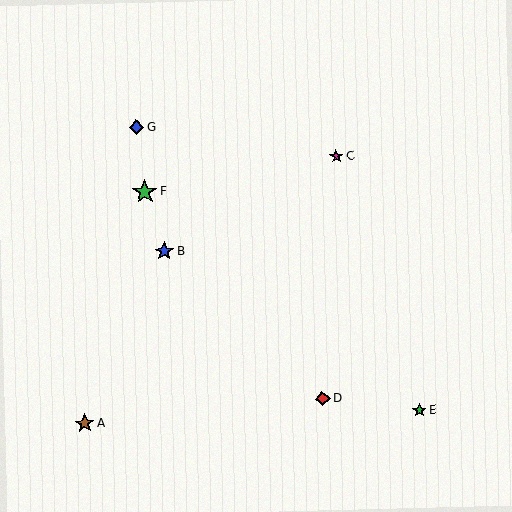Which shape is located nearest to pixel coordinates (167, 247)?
The blue star (labeled B) at (164, 251) is nearest to that location.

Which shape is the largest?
The green star (labeled F) is the largest.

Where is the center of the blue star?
The center of the blue star is at (164, 251).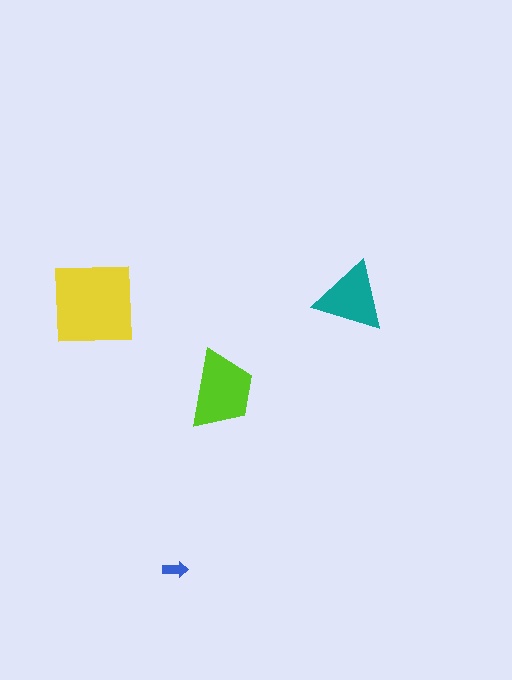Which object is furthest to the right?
The teal triangle is rightmost.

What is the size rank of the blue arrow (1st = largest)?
4th.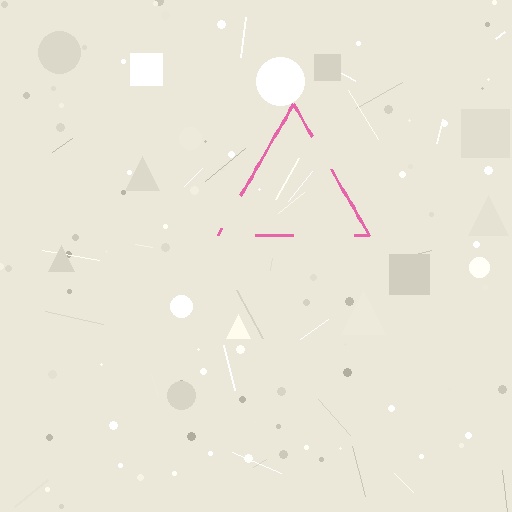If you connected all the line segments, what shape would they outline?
They would outline a triangle.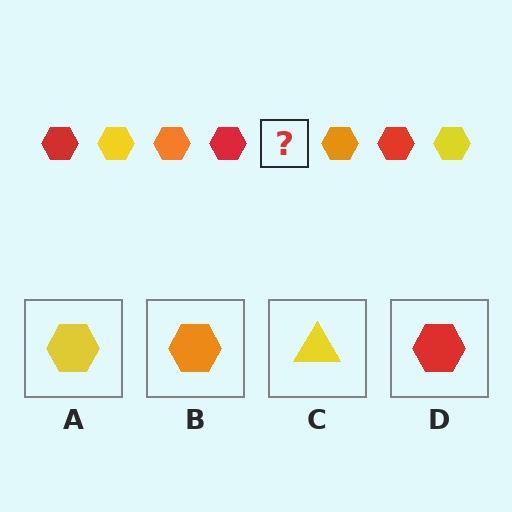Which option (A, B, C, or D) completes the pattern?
A.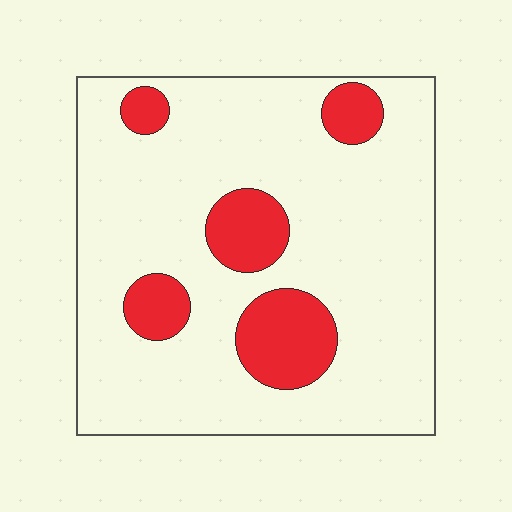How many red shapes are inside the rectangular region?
5.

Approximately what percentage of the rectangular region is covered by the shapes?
Approximately 15%.